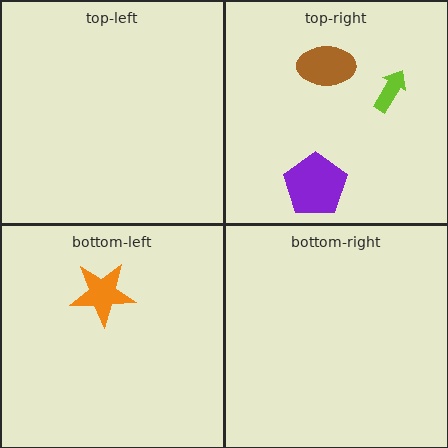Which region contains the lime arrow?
The top-right region.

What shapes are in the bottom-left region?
The orange star.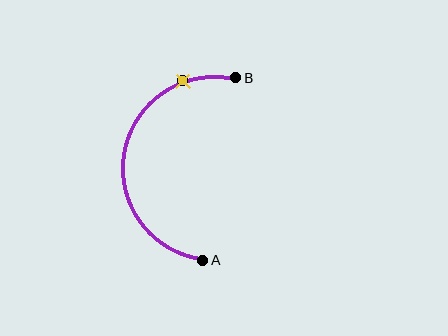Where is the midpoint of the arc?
The arc midpoint is the point on the curve farthest from the straight line joining A and B. It sits to the left of that line.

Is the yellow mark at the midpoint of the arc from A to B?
No. The yellow mark lies on the arc but is closer to endpoint B. The arc midpoint would be at the point on the curve equidistant along the arc from both A and B.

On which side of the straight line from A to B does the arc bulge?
The arc bulges to the left of the straight line connecting A and B.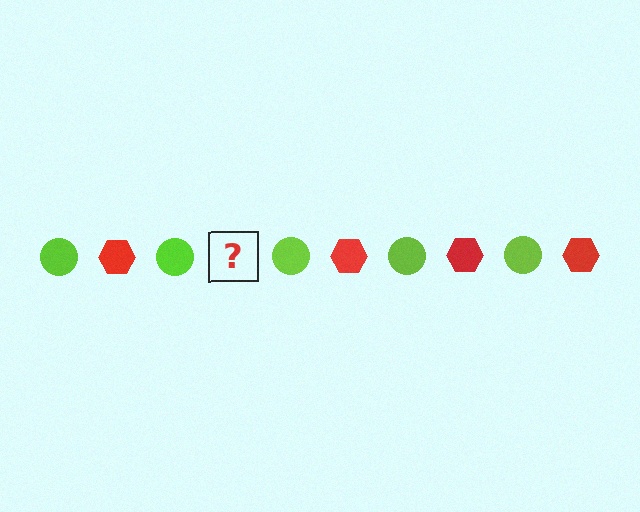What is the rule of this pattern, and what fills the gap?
The rule is that the pattern alternates between lime circle and red hexagon. The gap should be filled with a red hexagon.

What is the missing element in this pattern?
The missing element is a red hexagon.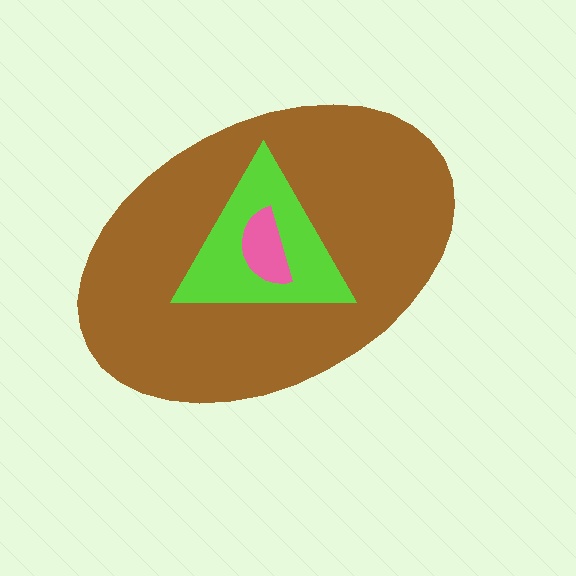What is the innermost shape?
The pink semicircle.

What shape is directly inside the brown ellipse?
The lime triangle.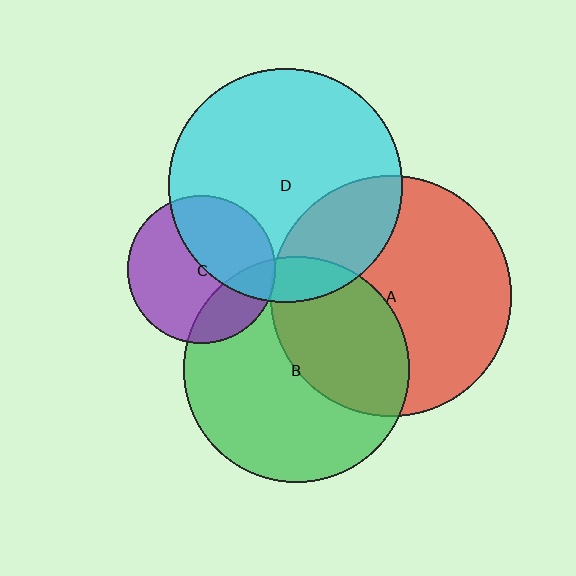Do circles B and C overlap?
Yes.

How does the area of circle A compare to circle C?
Approximately 2.7 times.